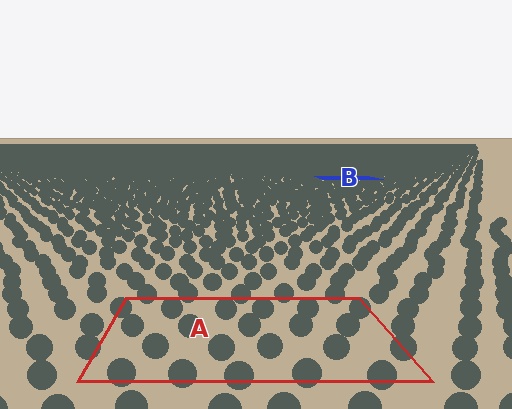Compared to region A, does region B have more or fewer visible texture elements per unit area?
Region B has more texture elements per unit area — they are packed more densely because it is farther away.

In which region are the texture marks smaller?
The texture marks are smaller in region B, because it is farther away.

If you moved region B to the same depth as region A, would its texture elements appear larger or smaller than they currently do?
They would appear larger. At a closer depth, the same texture elements are projected at a bigger on-screen size.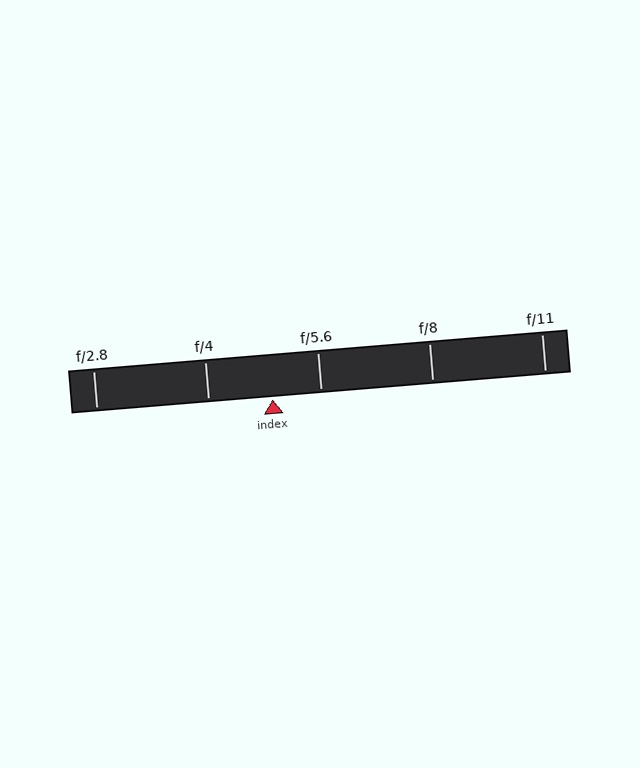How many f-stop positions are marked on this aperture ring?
There are 5 f-stop positions marked.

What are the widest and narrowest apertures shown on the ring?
The widest aperture shown is f/2.8 and the narrowest is f/11.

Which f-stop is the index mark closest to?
The index mark is closest to f/5.6.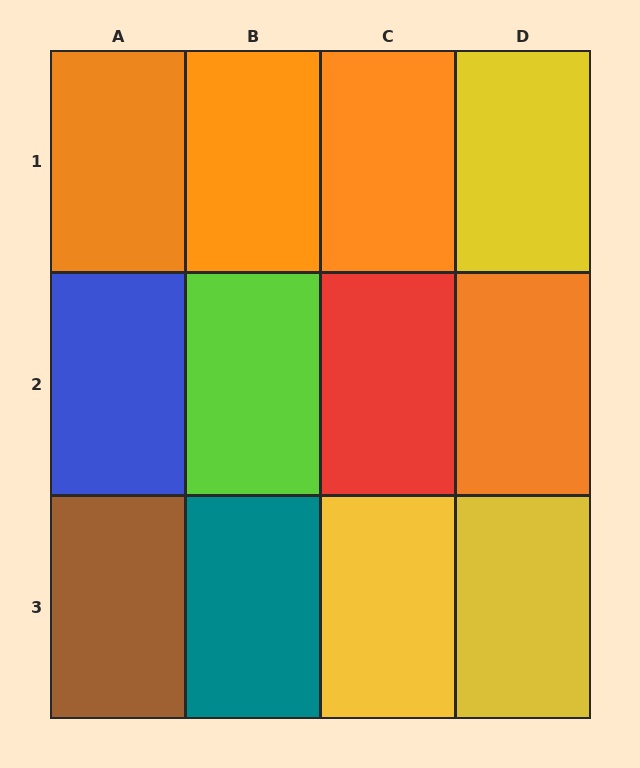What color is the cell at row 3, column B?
Teal.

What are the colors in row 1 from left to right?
Orange, orange, orange, yellow.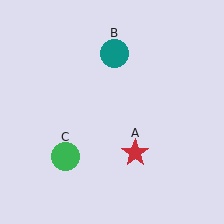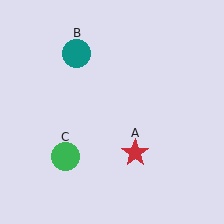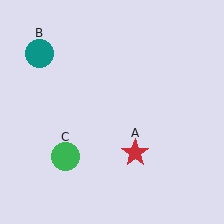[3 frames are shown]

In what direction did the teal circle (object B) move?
The teal circle (object B) moved left.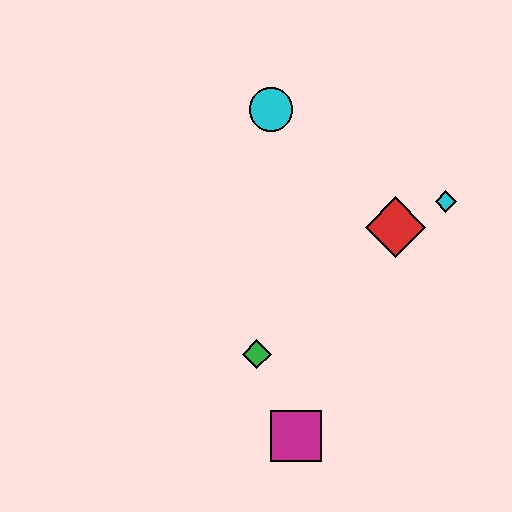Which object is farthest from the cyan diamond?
The magenta square is farthest from the cyan diamond.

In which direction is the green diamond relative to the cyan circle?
The green diamond is below the cyan circle.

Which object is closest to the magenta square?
The green diamond is closest to the magenta square.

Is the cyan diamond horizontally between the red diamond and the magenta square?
No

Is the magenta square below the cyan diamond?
Yes